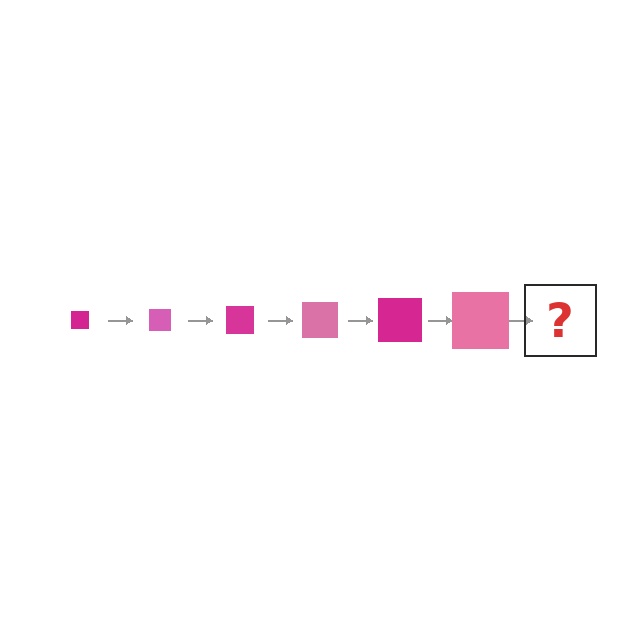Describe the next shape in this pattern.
It should be a magenta square, larger than the previous one.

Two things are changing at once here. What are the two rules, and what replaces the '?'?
The two rules are that the square grows larger each step and the color cycles through magenta and pink. The '?' should be a magenta square, larger than the previous one.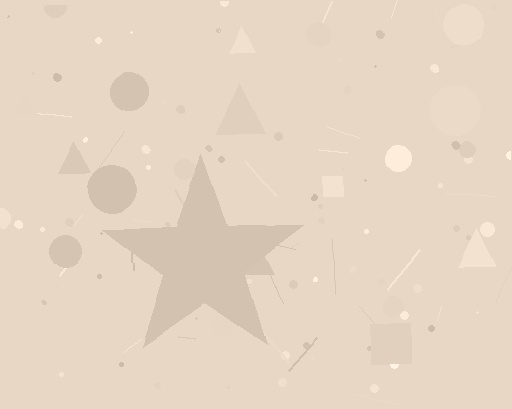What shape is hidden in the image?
A star is hidden in the image.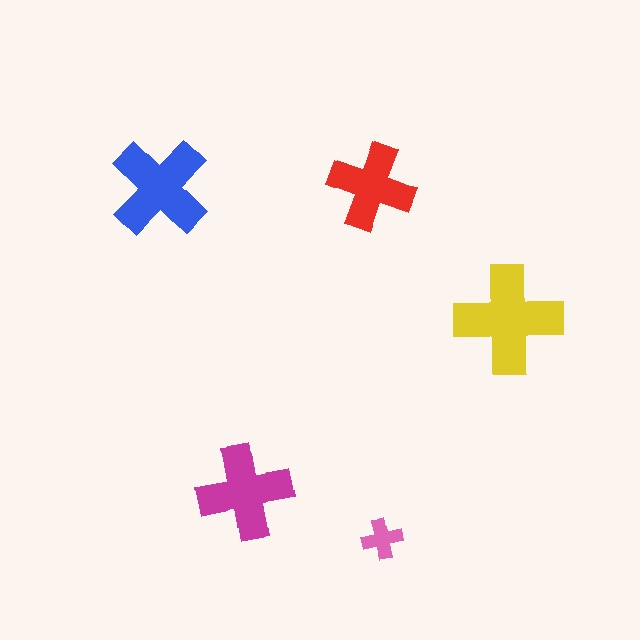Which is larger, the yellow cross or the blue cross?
The yellow one.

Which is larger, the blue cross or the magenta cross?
The blue one.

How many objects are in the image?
There are 5 objects in the image.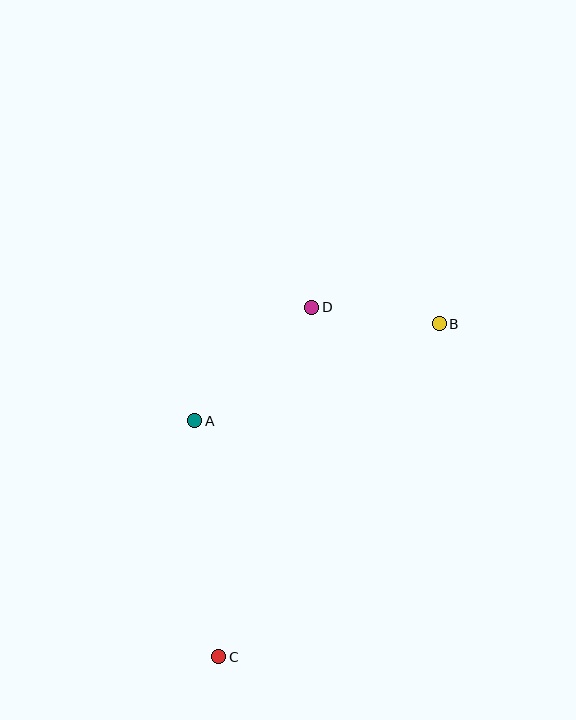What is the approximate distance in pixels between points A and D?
The distance between A and D is approximately 163 pixels.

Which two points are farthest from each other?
Points B and C are farthest from each other.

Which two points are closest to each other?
Points B and D are closest to each other.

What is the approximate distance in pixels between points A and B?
The distance between A and B is approximately 263 pixels.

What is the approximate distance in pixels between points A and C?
The distance between A and C is approximately 237 pixels.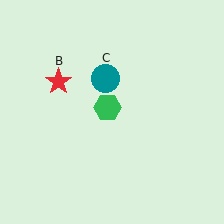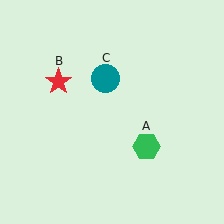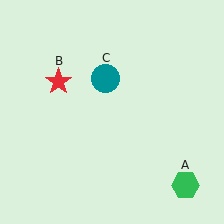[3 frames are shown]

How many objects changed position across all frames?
1 object changed position: green hexagon (object A).